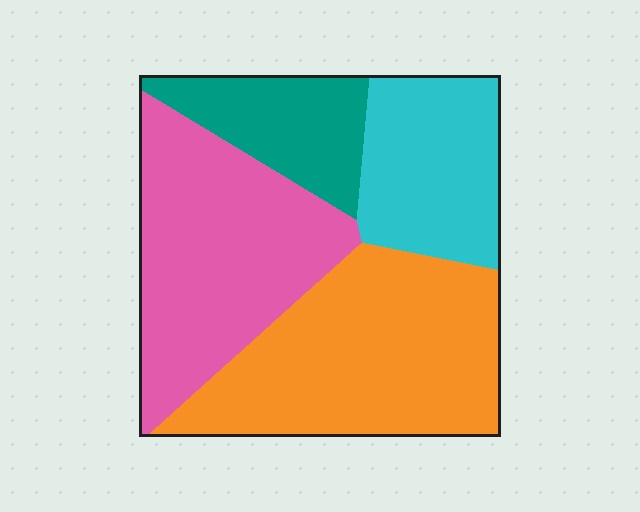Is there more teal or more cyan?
Cyan.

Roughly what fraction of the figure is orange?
Orange takes up between a third and a half of the figure.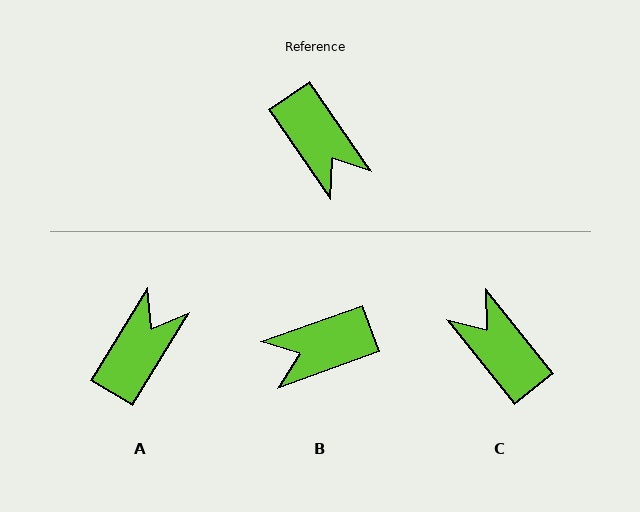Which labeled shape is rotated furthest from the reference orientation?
C, about 176 degrees away.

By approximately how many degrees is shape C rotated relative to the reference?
Approximately 176 degrees clockwise.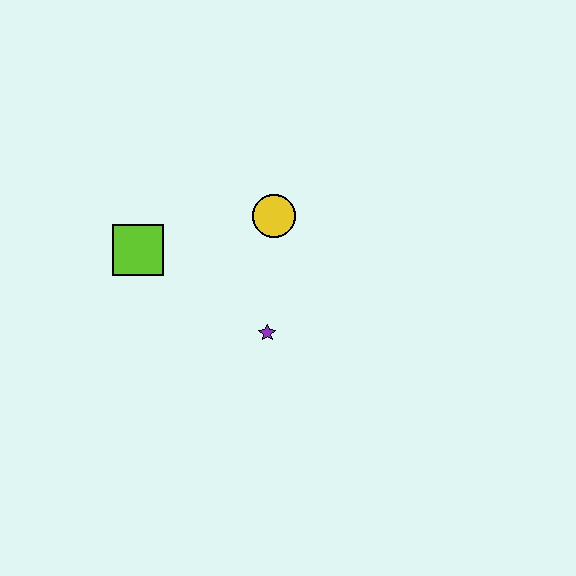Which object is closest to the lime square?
The yellow circle is closest to the lime square.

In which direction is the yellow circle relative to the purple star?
The yellow circle is above the purple star.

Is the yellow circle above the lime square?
Yes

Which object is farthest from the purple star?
The lime square is farthest from the purple star.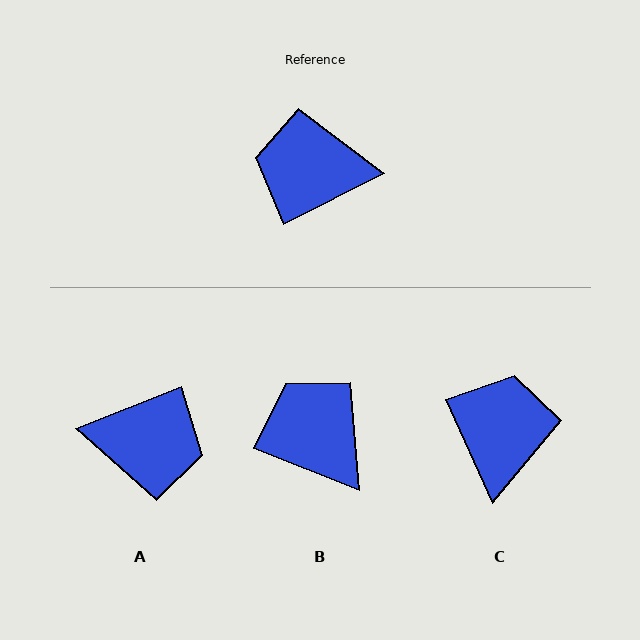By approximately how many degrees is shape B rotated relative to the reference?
Approximately 49 degrees clockwise.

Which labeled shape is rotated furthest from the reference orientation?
A, about 175 degrees away.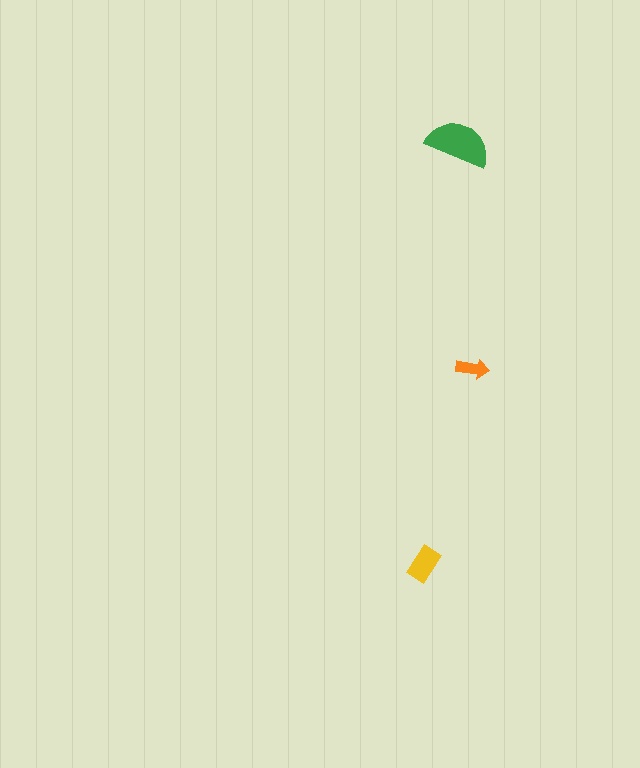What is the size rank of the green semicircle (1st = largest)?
1st.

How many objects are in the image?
There are 3 objects in the image.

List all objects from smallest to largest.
The orange arrow, the yellow rectangle, the green semicircle.